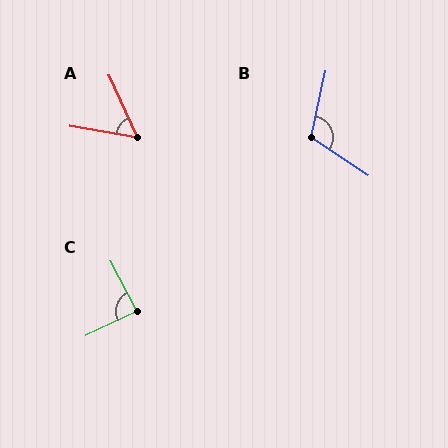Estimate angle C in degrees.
Approximately 88 degrees.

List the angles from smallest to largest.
A (56°), C (88°), B (111°).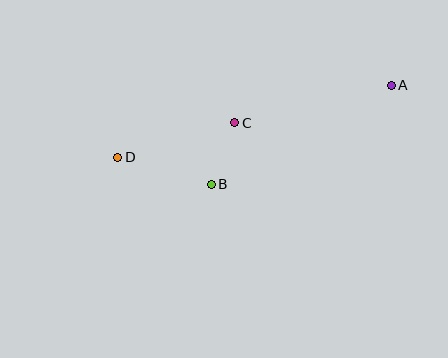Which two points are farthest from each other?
Points A and D are farthest from each other.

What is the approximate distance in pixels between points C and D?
The distance between C and D is approximately 122 pixels.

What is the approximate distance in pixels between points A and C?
The distance between A and C is approximately 161 pixels.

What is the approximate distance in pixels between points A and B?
The distance between A and B is approximately 205 pixels.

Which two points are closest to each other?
Points B and C are closest to each other.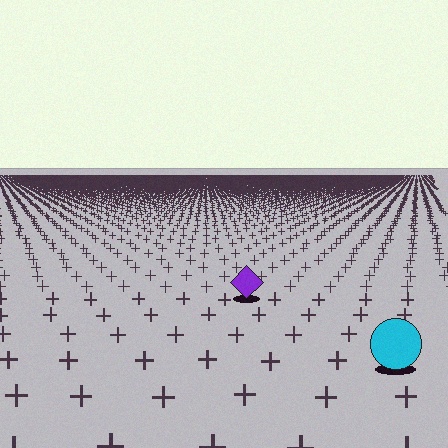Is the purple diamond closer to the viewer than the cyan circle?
No. The cyan circle is closer — you can tell from the texture gradient: the ground texture is coarser near it.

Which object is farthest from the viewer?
The purple diamond is farthest from the viewer. It appears smaller and the ground texture around it is denser.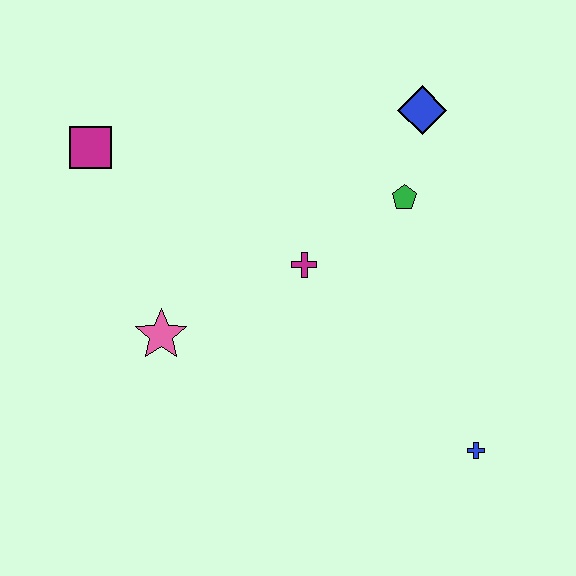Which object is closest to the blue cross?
The magenta cross is closest to the blue cross.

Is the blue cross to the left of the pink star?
No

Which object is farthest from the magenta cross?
The blue cross is farthest from the magenta cross.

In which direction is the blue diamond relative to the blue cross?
The blue diamond is above the blue cross.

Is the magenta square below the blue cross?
No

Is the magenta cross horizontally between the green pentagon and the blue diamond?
No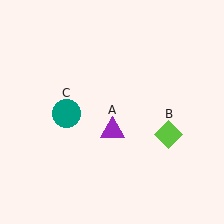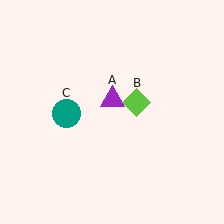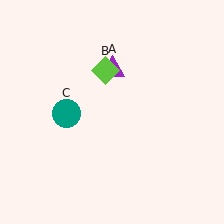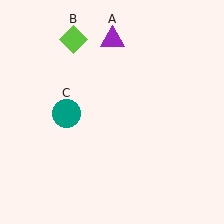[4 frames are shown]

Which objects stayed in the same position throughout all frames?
Teal circle (object C) remained stationary.